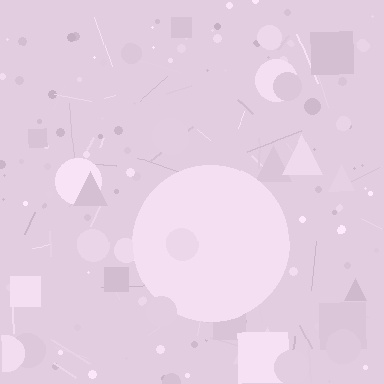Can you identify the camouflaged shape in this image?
The camouflaged shape is a circle.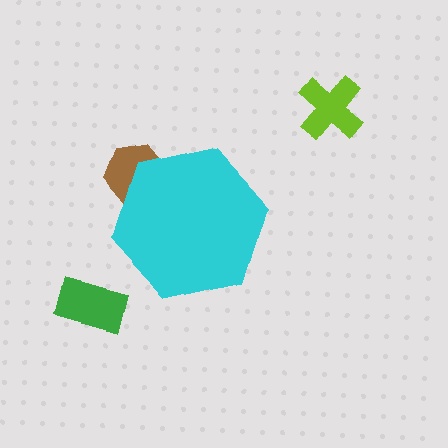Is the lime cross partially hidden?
No, the lime cross is fully visible.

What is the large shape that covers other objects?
A cyan hexagon.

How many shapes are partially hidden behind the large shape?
1 shape is partially hidden.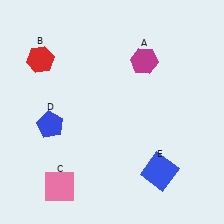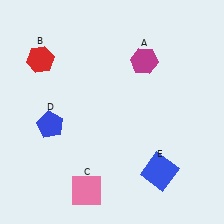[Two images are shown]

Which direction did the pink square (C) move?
The pink square (C) moved right.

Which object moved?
The pink square (C) moved right.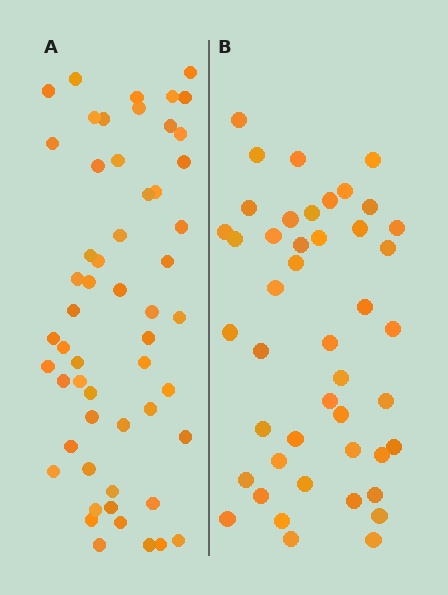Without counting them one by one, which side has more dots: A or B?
Region A (the left region) has more dots.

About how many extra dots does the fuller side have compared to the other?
Region A has roughly 10 or so more dots than region B.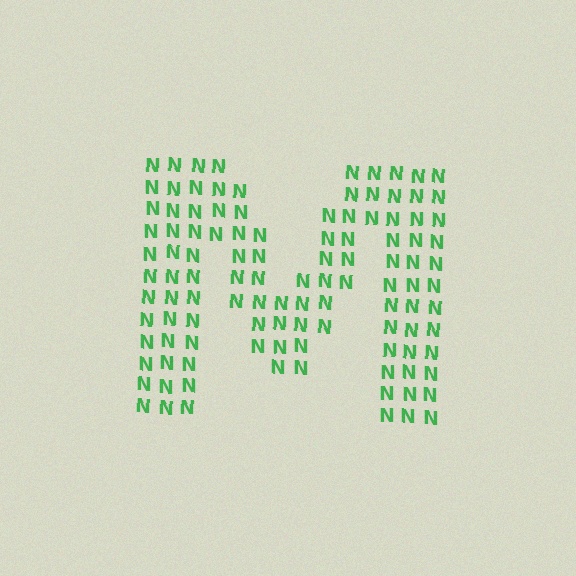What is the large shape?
The large shape is the letter M.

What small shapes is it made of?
It is made of small letter N's.